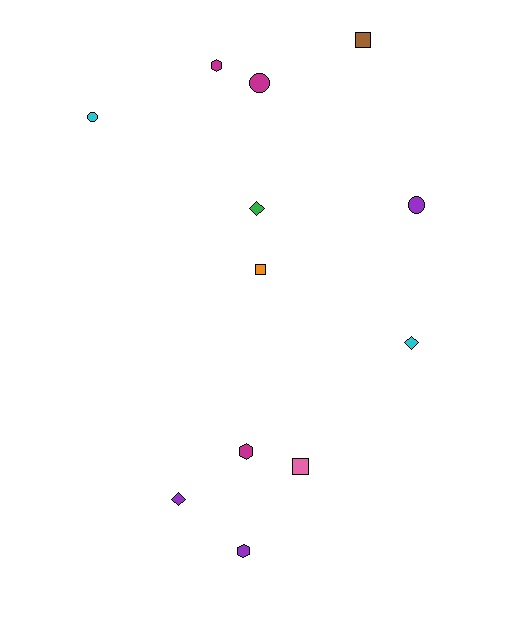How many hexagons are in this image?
There are 3 hexagons.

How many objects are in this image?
There are 12 objects.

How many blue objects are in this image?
There are no blue objects.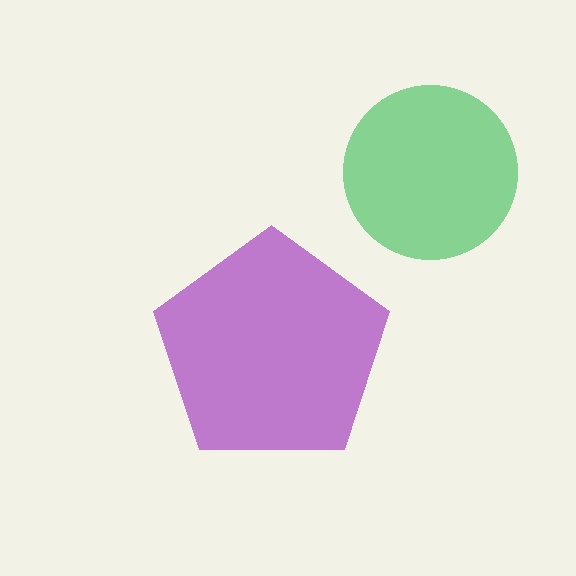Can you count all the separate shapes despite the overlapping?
Yes, there are 2 separate shapes.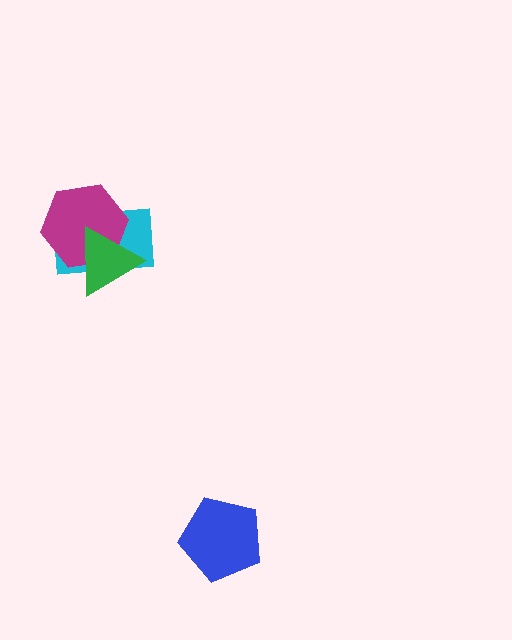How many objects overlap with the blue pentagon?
0 objects overlap with the blue pentagon.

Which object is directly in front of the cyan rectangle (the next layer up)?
The magenta hexagon is directly in front of the cyan rectangle.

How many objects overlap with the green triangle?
2 objects overlap with the green triangle.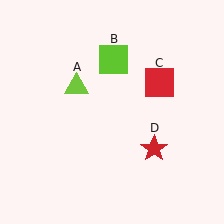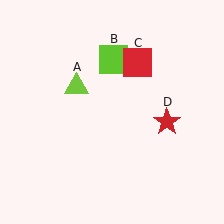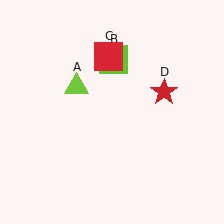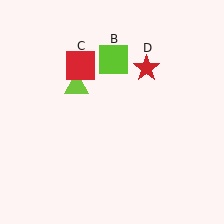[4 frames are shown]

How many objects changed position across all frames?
2 objects changed position: red square (object C), red star (object D).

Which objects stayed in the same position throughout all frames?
Lime triangle (object A) and lime square (object B) remained stationary.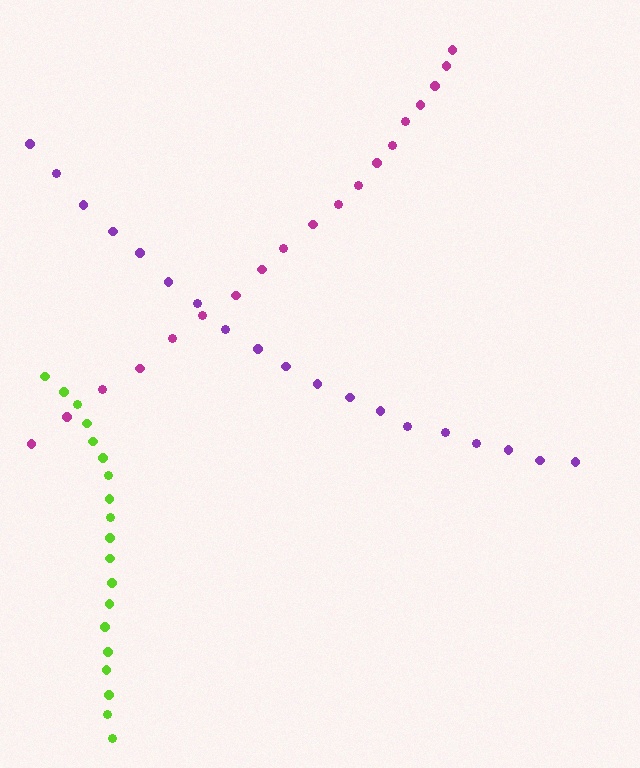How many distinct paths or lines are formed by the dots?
There are 3 distinct paths.